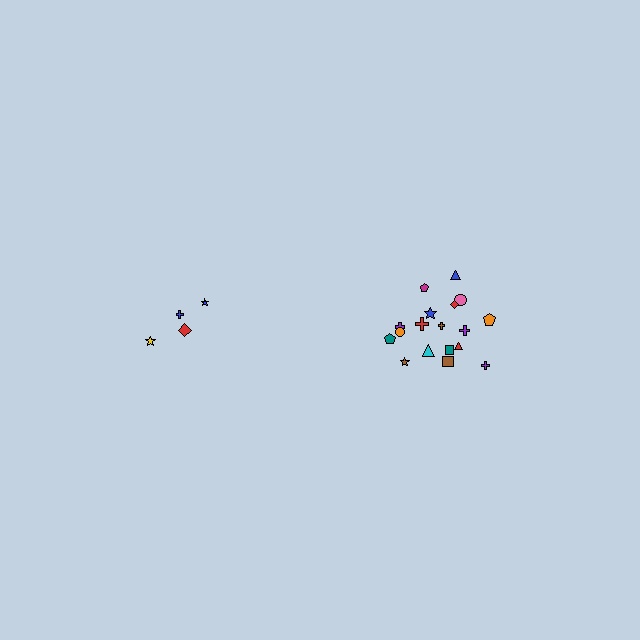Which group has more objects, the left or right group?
The right group.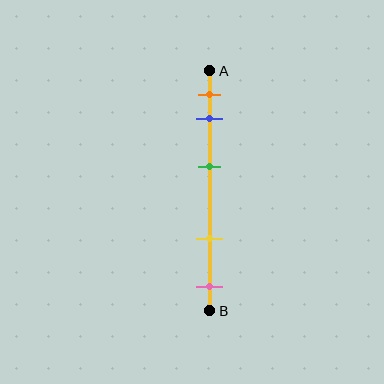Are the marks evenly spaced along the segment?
No, the marks are not evenly spaced.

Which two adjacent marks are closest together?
The orange and blue marks are the closest adjacent pair.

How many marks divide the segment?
There are 5 marks dividing the segment.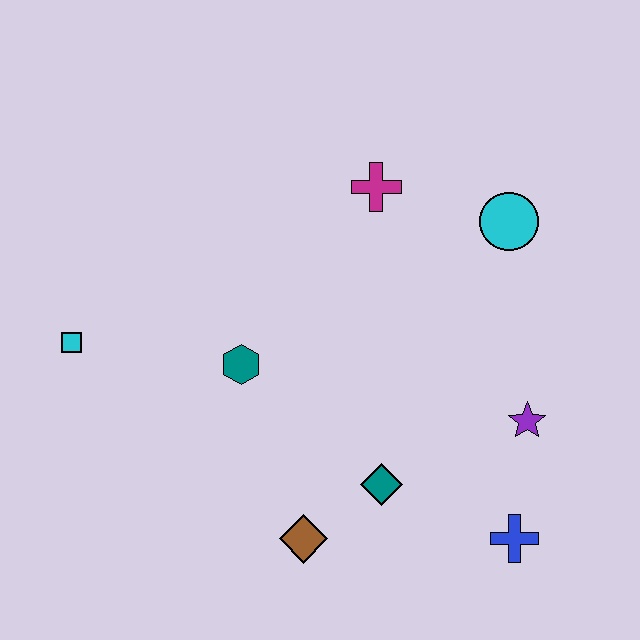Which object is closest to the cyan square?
The teal hexagon is closest to the cyan square.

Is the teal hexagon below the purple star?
No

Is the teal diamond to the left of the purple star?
Yes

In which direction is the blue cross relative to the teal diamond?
The blue cross is to the right of the teal diamond.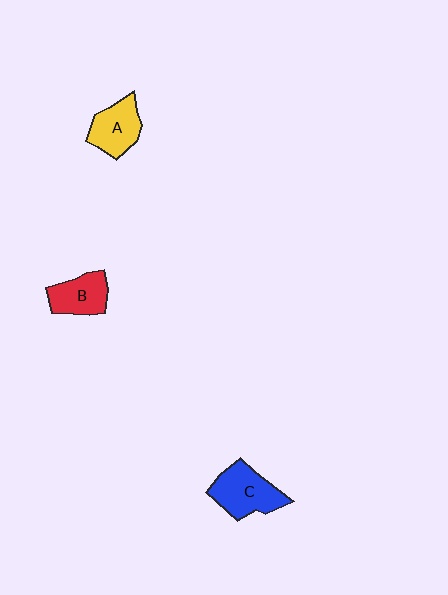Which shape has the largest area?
Shape C (blue).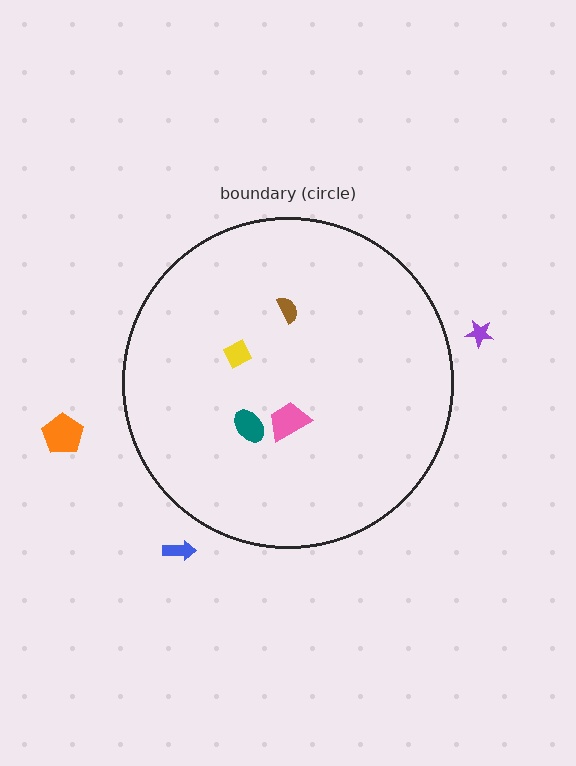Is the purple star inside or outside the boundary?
Outside.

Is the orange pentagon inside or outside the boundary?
Outside.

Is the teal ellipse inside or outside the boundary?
Inside.